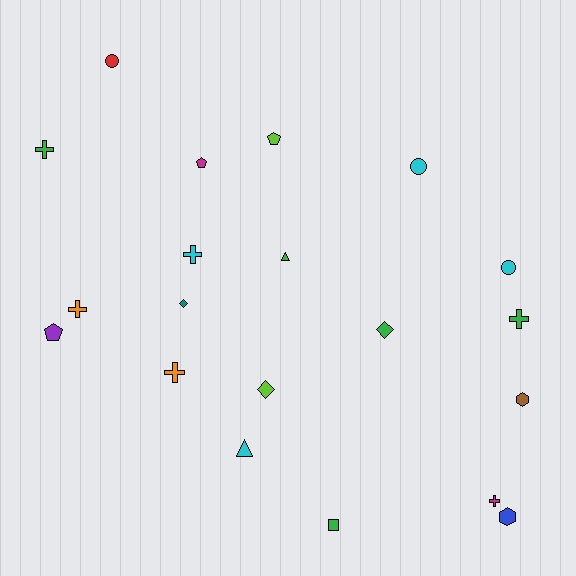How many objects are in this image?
There are 20 objects.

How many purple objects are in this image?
There is 1 purple object.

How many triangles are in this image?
There are 2 triangles.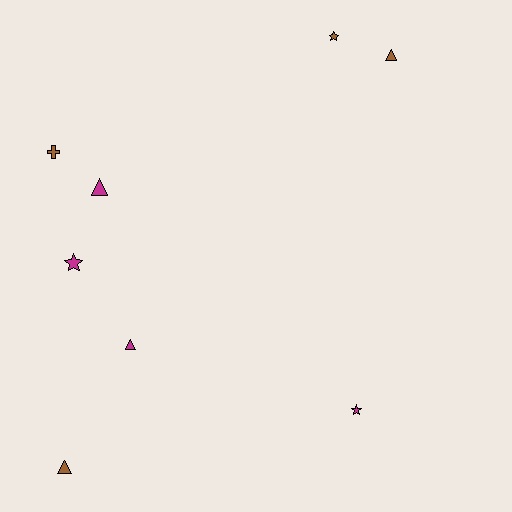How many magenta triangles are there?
There are 2 magenta triangles.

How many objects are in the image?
There are 8 objects.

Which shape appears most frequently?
Triangle, with 4 objects.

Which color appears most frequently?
Brown, with 4 objects.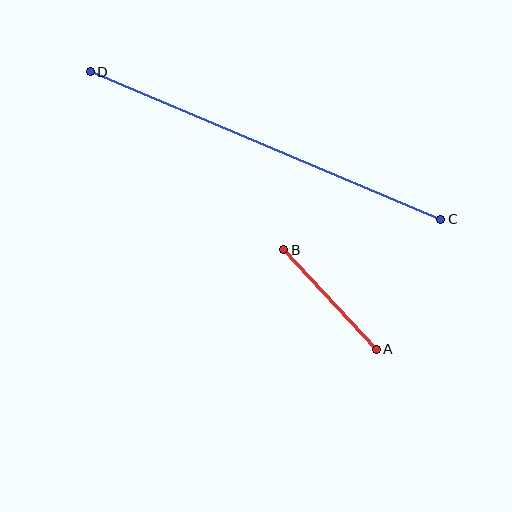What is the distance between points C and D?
The distance is approximately 381 pixels.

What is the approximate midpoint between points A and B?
The midpoint is at approximately (330, 299) pixels.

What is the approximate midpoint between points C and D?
The midpoint is at approximately (265, 146) pixels.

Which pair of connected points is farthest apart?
Points C and D are farthest apart.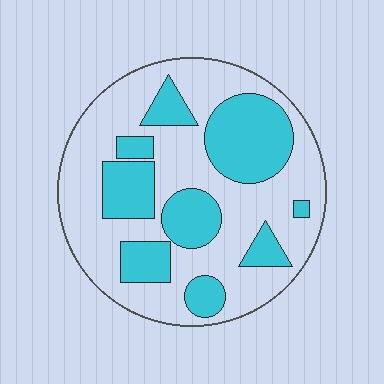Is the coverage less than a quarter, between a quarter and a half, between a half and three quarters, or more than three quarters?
Between a quarter and a half.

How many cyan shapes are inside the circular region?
9.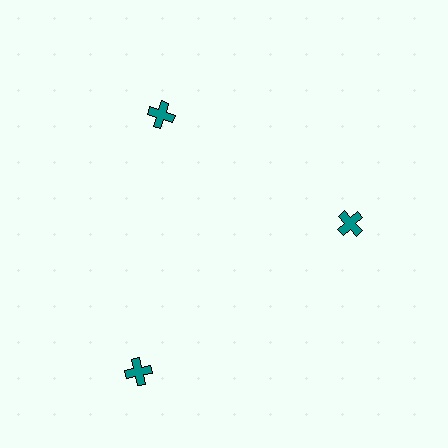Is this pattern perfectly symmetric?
No. The 3 teal crosses are arranged in a ring, but one element near the 7 o'clock position is pushed outward from the center, breaking the 3-fold rotational symmetry.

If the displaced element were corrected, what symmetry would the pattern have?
It would have 3-fold rotational symmetry — the pattern would map onto itself every 120 degrees.